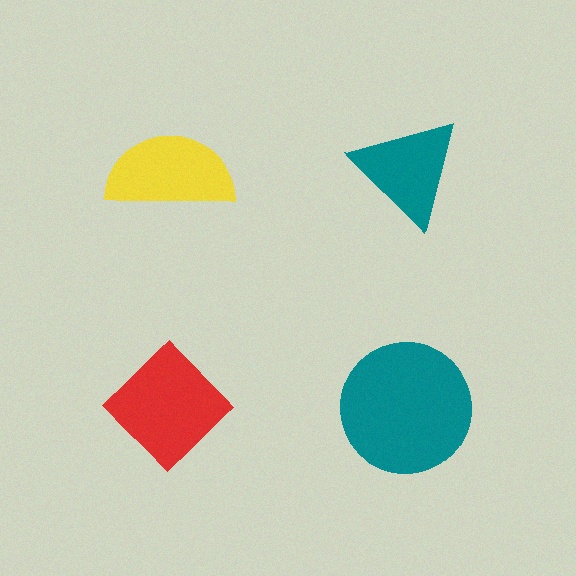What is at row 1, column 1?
A yellow semicircle.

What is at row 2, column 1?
A red diamond.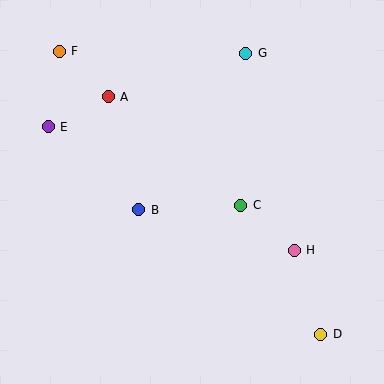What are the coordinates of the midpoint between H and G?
The midpoint between H and G is at (270, 152).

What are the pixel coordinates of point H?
Point H is at (294, 250).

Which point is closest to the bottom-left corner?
Point B is closest to the bottom-left corner.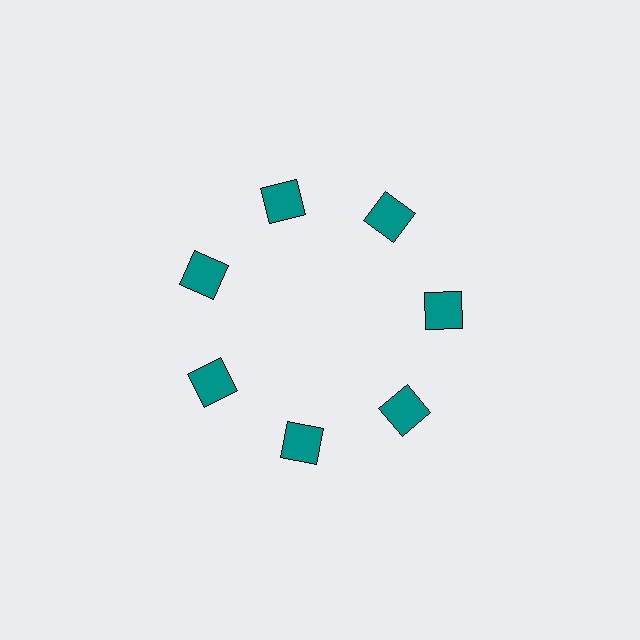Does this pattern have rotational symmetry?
Yes, this pattern has 7-fold rotational symmetry. It looks the same after rotating 51 degrees around the center.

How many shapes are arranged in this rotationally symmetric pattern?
There are 7 shapes, arranged in 7 groups of 1.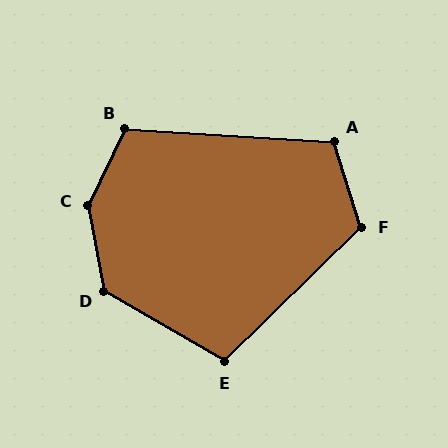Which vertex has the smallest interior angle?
E, at approximately 105 degrees.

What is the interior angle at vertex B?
Approximately 112 degrees (obtuse).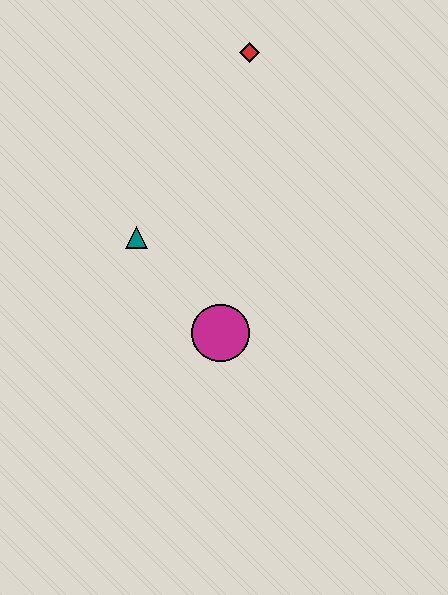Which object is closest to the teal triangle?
The magenta circle is closest to the teal triangle.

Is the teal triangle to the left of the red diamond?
Yes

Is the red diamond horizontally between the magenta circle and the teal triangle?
No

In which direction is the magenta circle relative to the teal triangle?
The magenta circle is below the teal triangle.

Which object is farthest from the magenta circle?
The red diamond is farthest from the magenta circle.